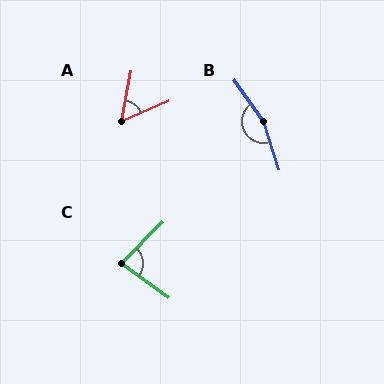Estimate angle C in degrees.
Approximately 81 degrees.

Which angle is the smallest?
A, at approximately 56 degrees.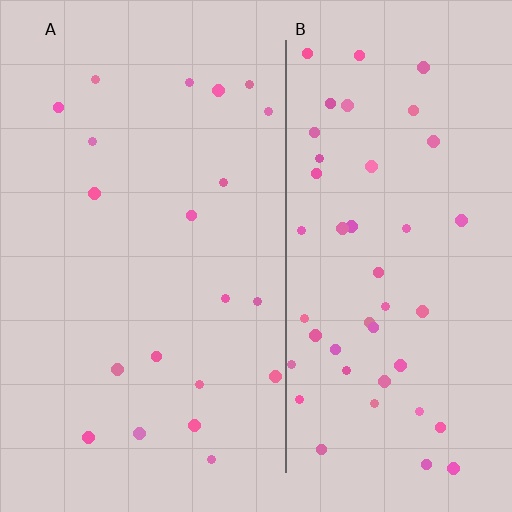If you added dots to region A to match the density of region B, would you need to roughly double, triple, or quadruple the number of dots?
Approximately double.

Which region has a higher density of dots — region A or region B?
B (the right).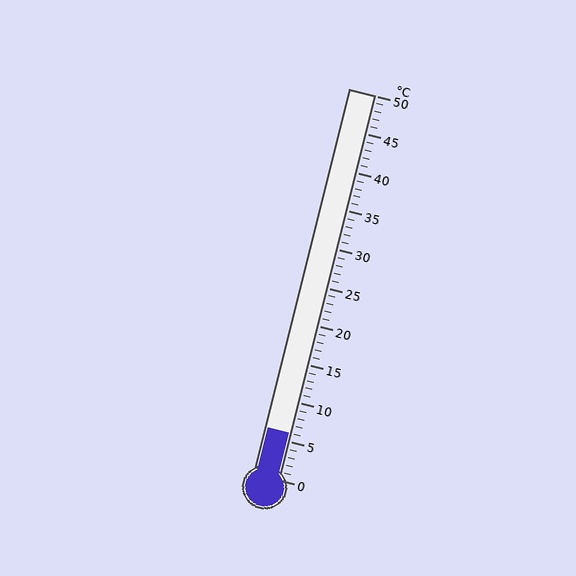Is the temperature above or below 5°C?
The temperature is above 5°C.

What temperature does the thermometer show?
The thermometer shows approximately 6°C.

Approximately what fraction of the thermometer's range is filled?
The thermometer is filled to approximately 10% of its range.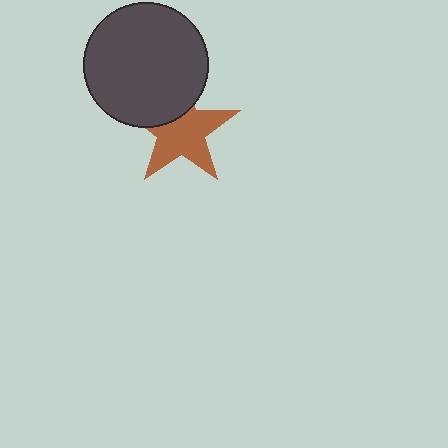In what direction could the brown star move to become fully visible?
The brown star could move down. That would shift it out from behind the dark gray circle entirely.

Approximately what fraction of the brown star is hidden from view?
Roughly 31% of the brown star is hidden behind the dark gray circle.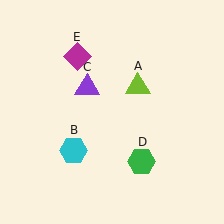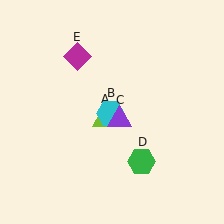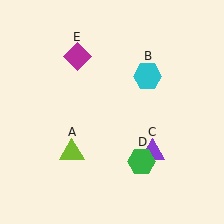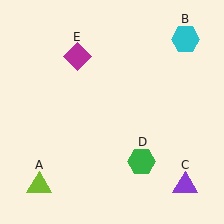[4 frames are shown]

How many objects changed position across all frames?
3 objects changed position: lime triangle (object A), cyan hexagon (object B), purple triangle (object C).